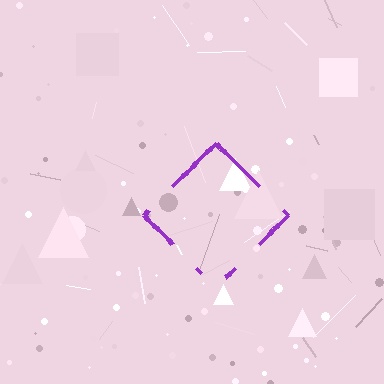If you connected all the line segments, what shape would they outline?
They would outline a diamond.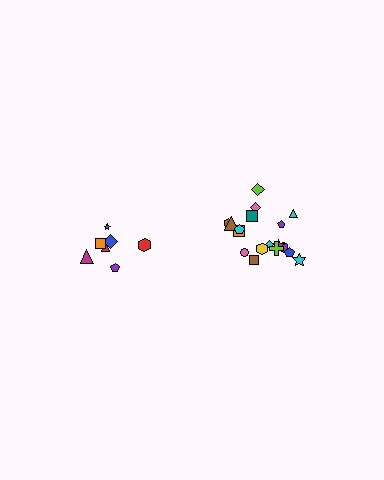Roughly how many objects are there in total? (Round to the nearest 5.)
Roughly 25 objects in total.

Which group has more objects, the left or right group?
The right group.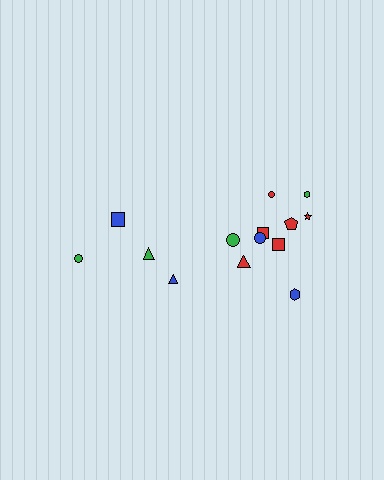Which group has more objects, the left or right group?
The right group.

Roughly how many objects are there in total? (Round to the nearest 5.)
Roughly 15 objects in total.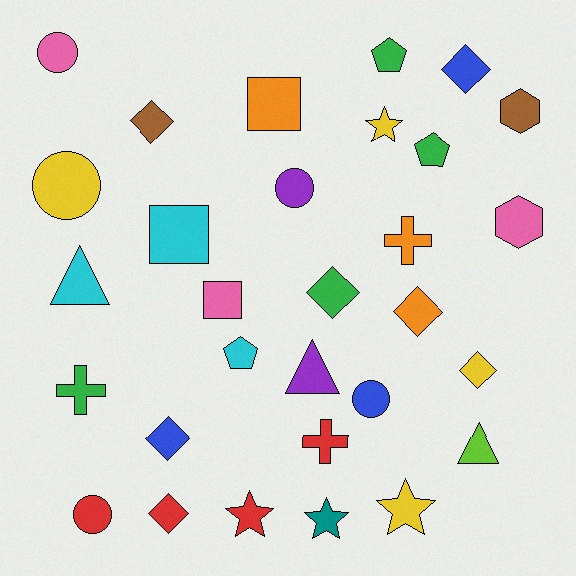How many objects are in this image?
There are 30 objects.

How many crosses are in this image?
There are 3 crosses.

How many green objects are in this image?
There are 4 green objects.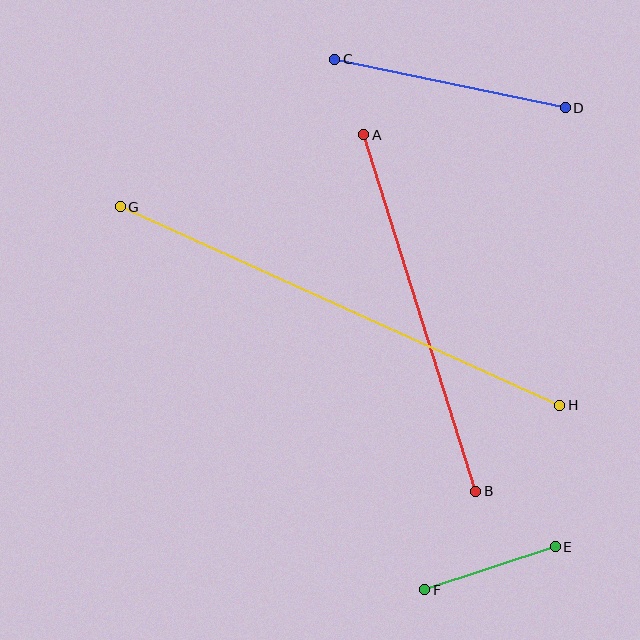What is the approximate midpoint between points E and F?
The midpoint is at approximately (490, 568) pixels.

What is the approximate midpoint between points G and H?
The midpoint is at approximately (340, 306) pixels.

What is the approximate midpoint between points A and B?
The midpoint is at approximately (420, 313) pixels.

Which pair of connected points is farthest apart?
Points G and H are farthest apart.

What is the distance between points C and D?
The distance is approximately 236 pixels.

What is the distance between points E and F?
The distance is approximately 137 pixels.